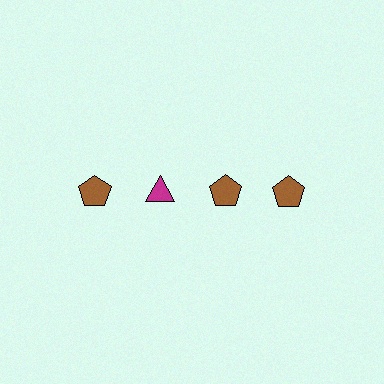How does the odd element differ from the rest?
It differs in both color (magenta instead of brown) and shape (triangle instead of pentagon).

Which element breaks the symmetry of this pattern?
The magenta triangle in the top row, second from left column breaks the symmetry. All other shapes are brown pentagons.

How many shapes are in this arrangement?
There are 4 shapes arranged in a grid pattern.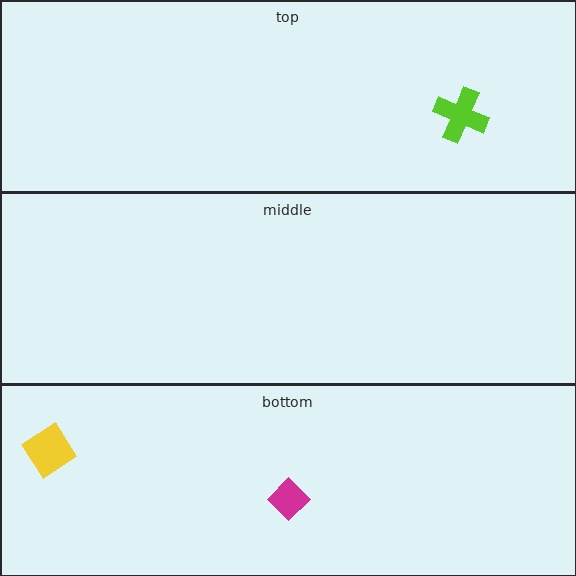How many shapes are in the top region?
1.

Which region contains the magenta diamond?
The bottom region.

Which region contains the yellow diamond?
The bottom region.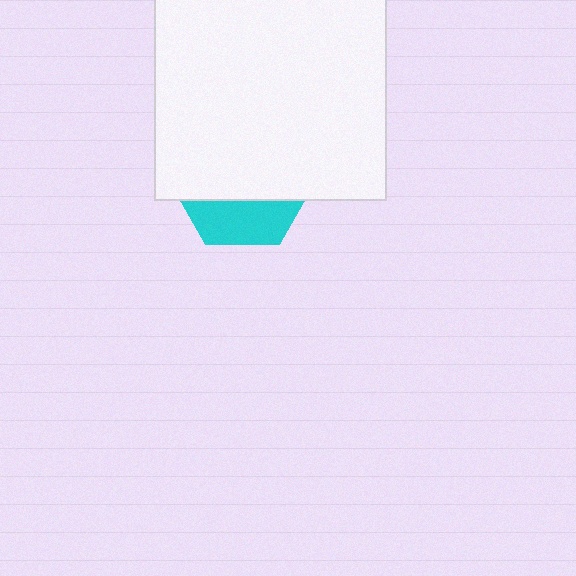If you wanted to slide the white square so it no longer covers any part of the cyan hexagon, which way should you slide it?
Slide it up — that is the most direct way to separate the two shapes.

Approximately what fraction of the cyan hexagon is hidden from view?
Roughly 69% of the cyan hexagon is hidden behind the white square.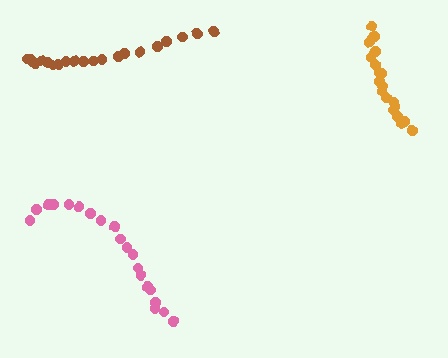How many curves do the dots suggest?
There are 3 distinct paths.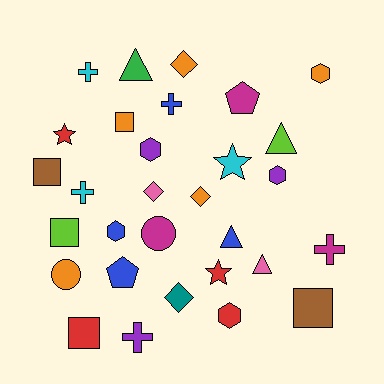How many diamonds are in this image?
There are 4 diamonds.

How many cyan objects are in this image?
There are 3 cyan objects.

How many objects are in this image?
There are 30 objects.